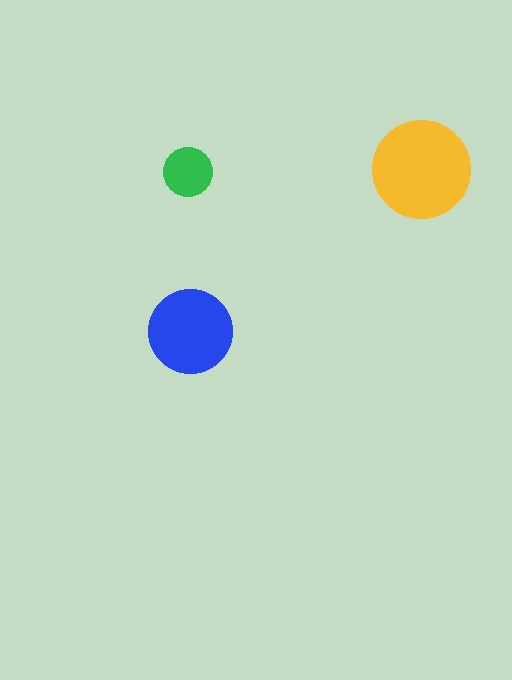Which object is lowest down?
The blue circle is bottommost.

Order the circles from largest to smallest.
the yellow one, the blue one, the green one.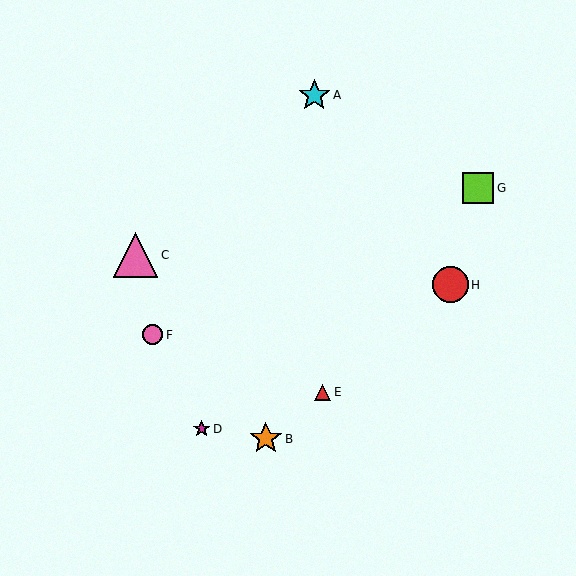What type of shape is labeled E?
Shape E is a red triangle.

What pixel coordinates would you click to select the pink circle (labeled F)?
Click at (153, 335) to select the pink circle F.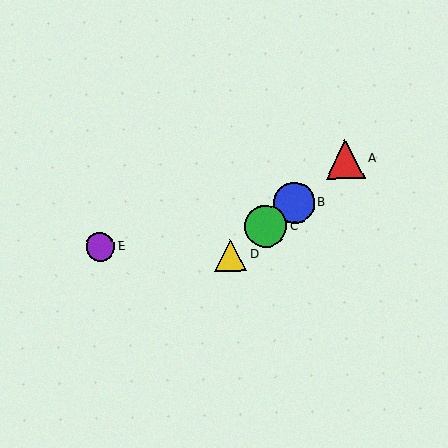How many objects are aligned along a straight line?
4 objects (A, B, C, D) are aligned along a straight line.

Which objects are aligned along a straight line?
Objects A, B, C, D are aligned along a straight line.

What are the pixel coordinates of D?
Object D is at (231, 255).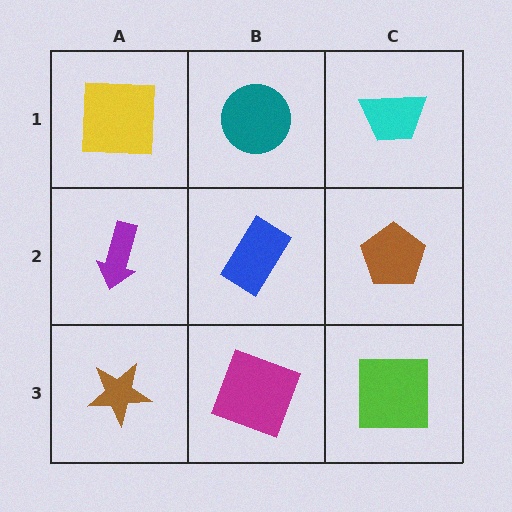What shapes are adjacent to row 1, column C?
A brown pentagon (row 2, column C), a teal circle (row 1, column B).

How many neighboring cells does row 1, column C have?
2.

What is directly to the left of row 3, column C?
A magenta square.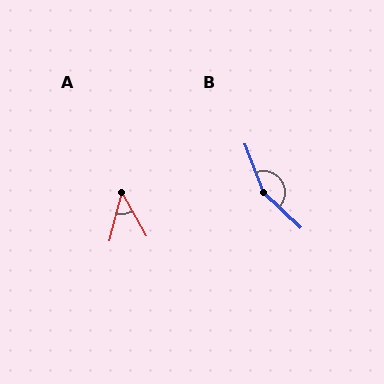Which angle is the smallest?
A, at approximately 44 degrees.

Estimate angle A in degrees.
Approximately 44 degrees.